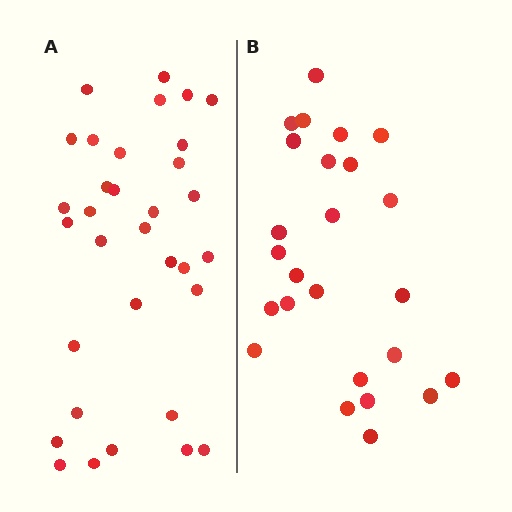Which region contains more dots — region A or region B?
Region A (the left region) has more dots.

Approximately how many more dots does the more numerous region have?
Region A has roughly 8 or so more dots than region B.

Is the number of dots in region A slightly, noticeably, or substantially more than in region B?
Region A has noticeably more, but not dramatically so. The ratio is roughly 1.3 to 1.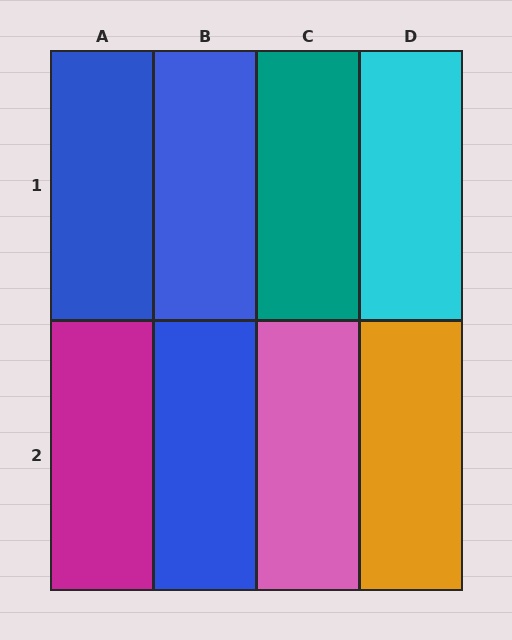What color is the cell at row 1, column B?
Blue.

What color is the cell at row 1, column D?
Cyan.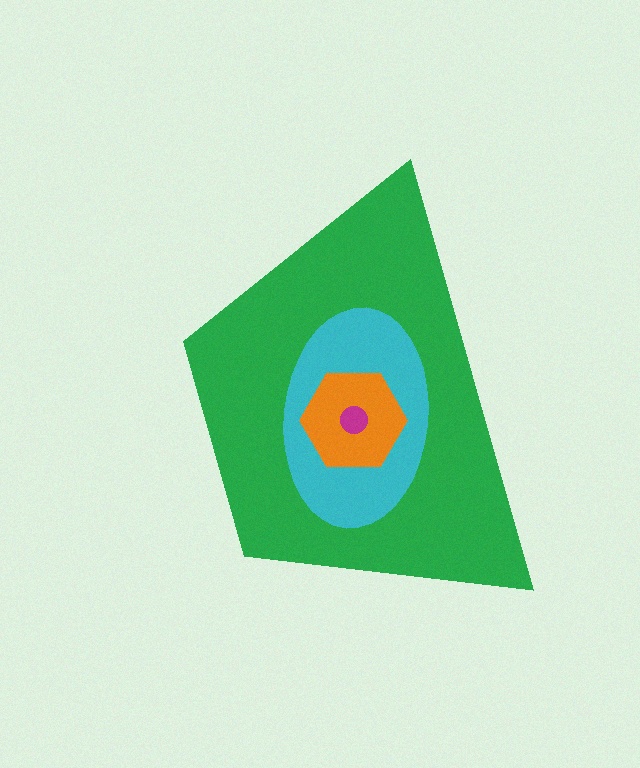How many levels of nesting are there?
4.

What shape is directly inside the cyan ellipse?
The orange hexagon.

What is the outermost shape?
The green trapezoid.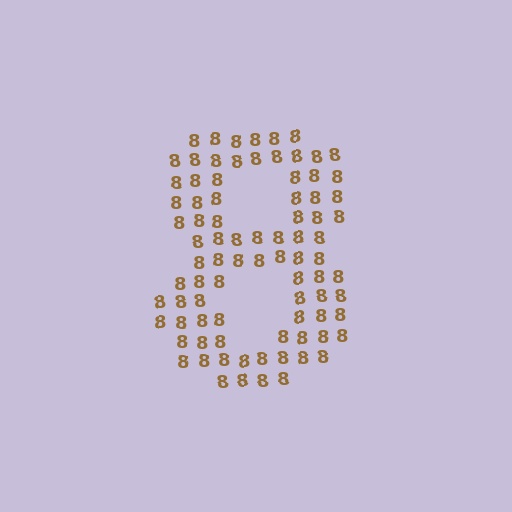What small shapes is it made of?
It is made of small digit 8's.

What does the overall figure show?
The overall figure shows the digit 8.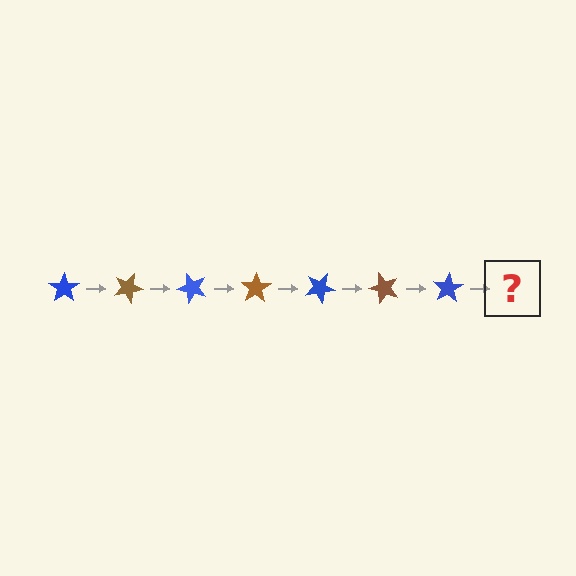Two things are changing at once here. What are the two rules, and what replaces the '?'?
The two rules are that it rotates 25 degrees each step and the color cycles through blue and brown. The '?' should be a brown star, rotated 175 degrees from the start.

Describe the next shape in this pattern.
It should be a brown star, rotated 175 degrees from the start.